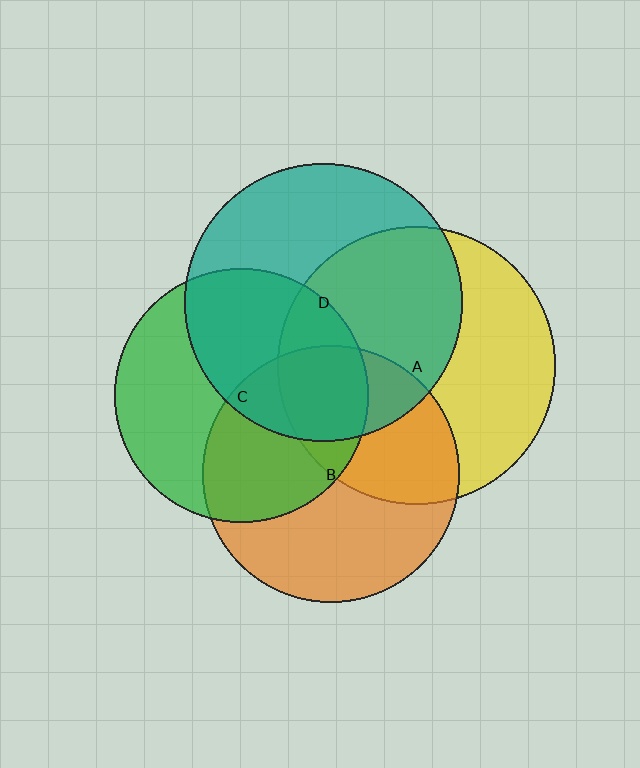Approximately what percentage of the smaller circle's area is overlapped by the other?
Approximately 25%.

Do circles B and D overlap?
Yes.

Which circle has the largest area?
Circle A (yellow).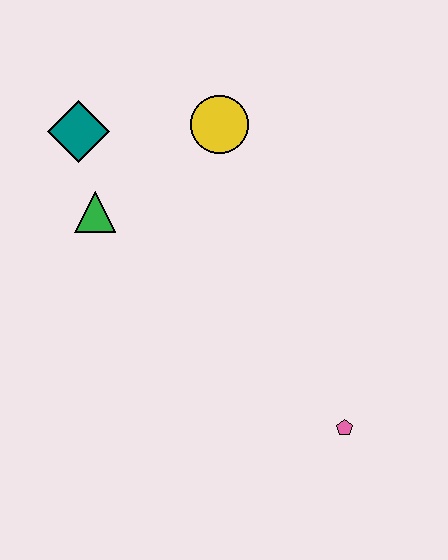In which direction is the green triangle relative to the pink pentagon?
The green triangle is to the left of the pink pentagon.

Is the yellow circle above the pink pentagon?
Yes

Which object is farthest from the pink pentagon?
The teal diamond is farthest from the pink pentagon.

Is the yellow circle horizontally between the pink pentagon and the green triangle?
Yes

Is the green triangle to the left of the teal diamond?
No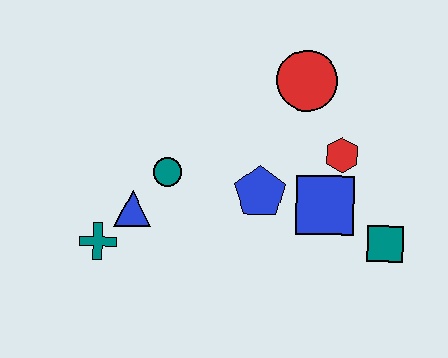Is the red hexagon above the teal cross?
Yes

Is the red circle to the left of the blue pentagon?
No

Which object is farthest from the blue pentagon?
The teal cross is farthest from the blue pentagon.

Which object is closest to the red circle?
The red hexagon is closest to the red circle.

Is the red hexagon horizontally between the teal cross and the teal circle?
No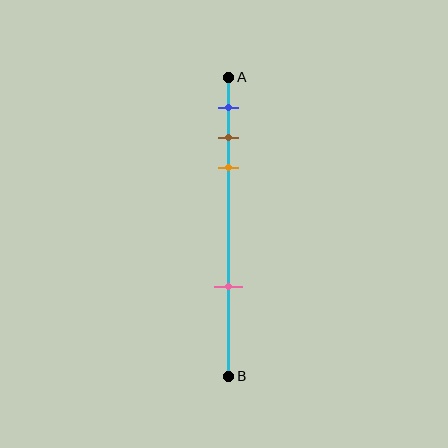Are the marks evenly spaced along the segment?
No, the marks are not evenly spaced.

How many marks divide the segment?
There are 4 marks dividing the segment.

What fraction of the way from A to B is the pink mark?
The pink mark is approximately 70% (0.7) of the way from A to B.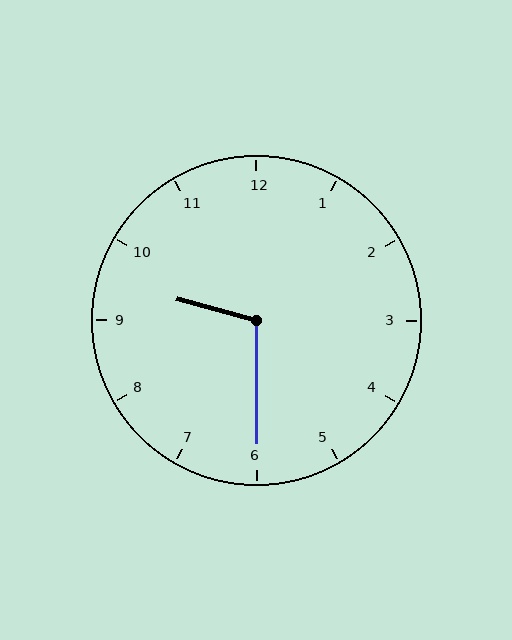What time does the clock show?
9:30.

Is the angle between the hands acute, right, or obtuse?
It is obtuse.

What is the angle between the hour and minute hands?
Approximately 105 degrees.